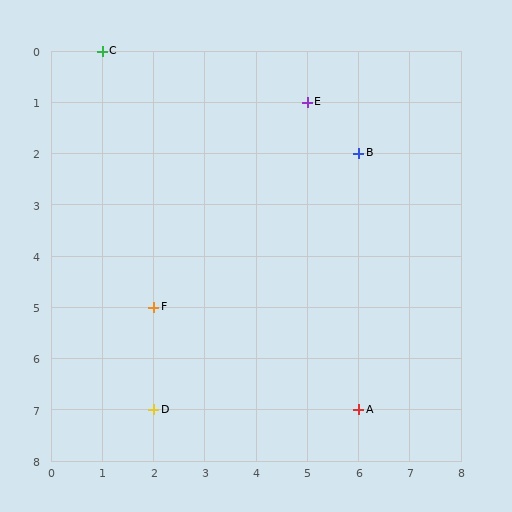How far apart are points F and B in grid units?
Points F and B are 4 columns and 3 rows apart (about 5.0 grid units diagonally).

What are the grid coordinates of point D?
Point D is at grid coordinates (2, 7).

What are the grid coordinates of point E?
Point E is at grid coordinates (5, 1).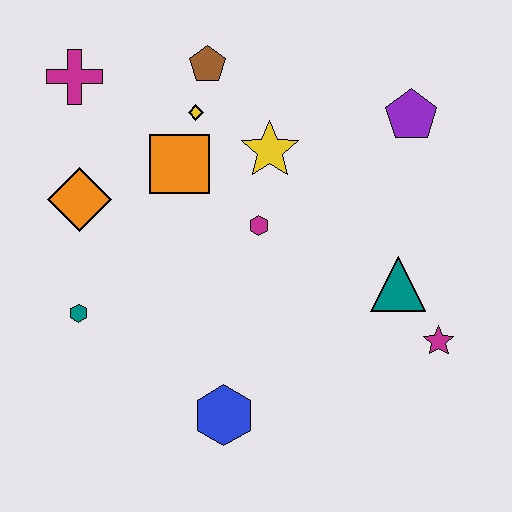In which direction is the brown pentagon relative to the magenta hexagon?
The brown pentagon is above the magenta hexagon.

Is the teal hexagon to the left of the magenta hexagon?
Yes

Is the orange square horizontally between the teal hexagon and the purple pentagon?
Yes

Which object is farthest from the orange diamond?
The magenta star is farthest from the orange diamond.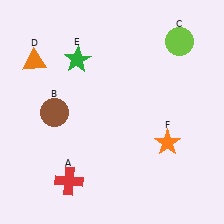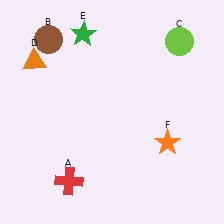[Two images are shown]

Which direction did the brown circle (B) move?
The brown circle (B) moved up.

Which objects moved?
The objects that moved are: the brown circle (B), the green star (E).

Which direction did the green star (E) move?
The green star (E) moved up.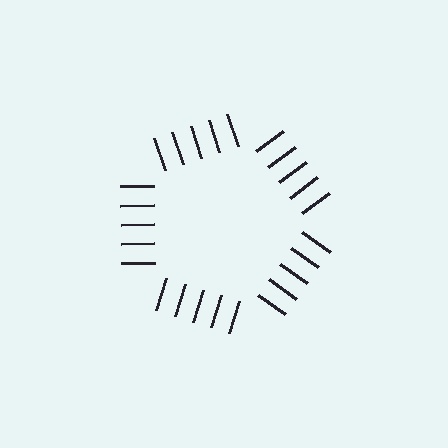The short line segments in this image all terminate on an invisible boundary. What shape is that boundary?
An illusory pentagon — the line segments terminate on its edges but no continuous stroke is drawn.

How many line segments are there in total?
25 — 5 along each of the 5 edges.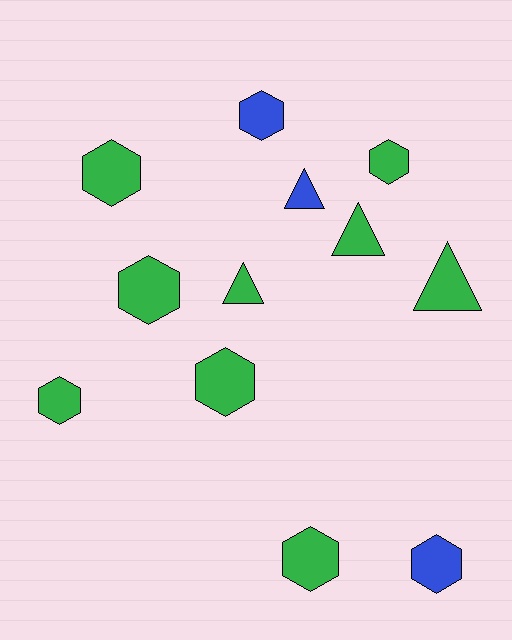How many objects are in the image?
There are 12 objects.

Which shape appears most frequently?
Hexagon, with 8 objects.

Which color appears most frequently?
Green, with 9 objects.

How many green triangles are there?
There are 3 green triangles.